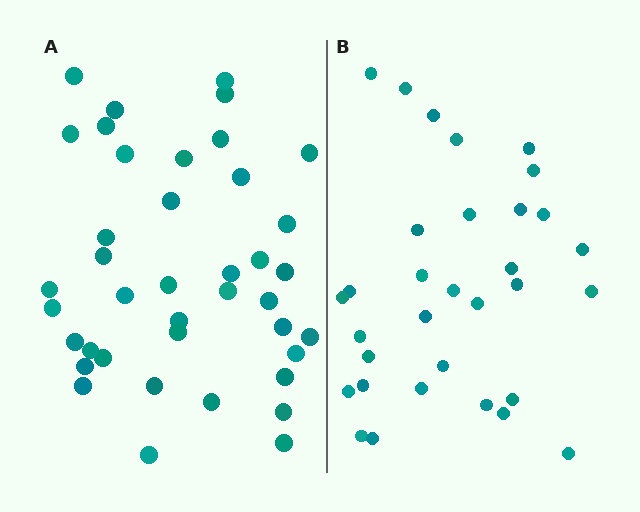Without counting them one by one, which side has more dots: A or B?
Region A (the left region) has more dots.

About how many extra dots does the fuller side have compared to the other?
Region A has roughly 8 or so more dots than region B.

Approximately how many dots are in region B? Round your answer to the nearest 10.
About 30 dots. (The exact count is 32, which rounds to 30.)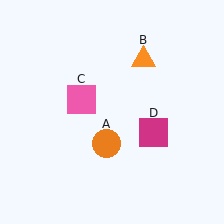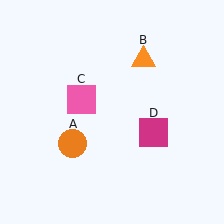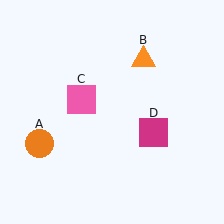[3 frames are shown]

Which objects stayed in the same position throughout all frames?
Orange triangle (object B) and pink square (object C) and magenta square (object D) remained stationary.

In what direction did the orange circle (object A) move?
The orange circle (object A) moved left.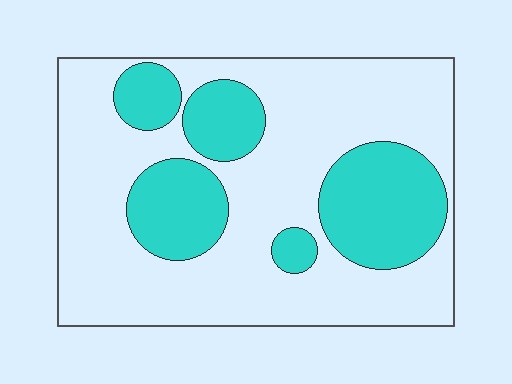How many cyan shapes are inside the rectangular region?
5.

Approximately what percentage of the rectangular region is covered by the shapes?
Approximately 30%.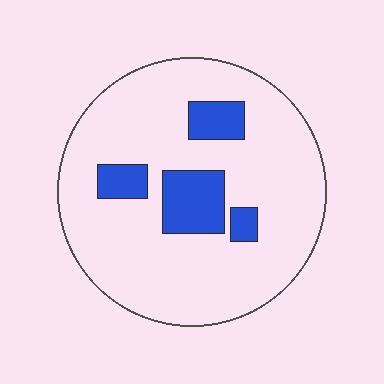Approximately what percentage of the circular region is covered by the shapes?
Approximately 15%.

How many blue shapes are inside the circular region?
4.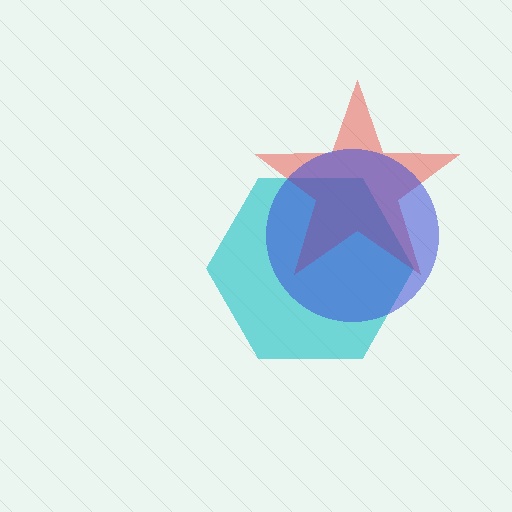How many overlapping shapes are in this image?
There are 3 overlapping shapes in the image.